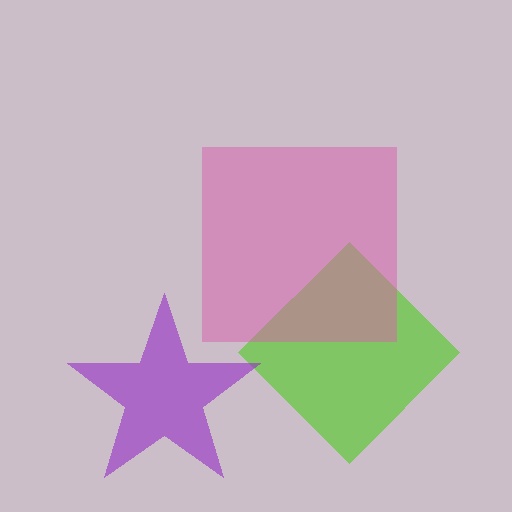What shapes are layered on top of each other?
The layered shapes are: a lime diamond, a pink square, a purple star.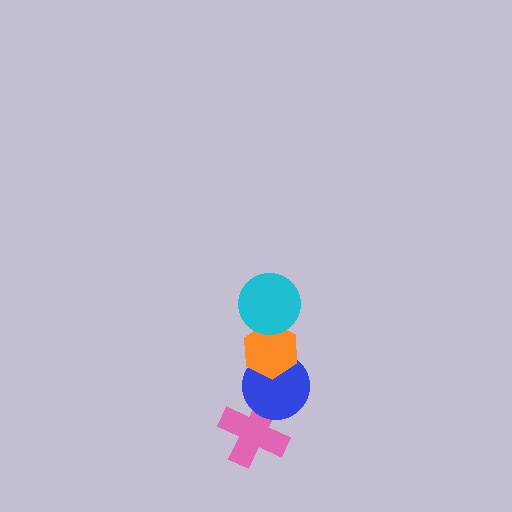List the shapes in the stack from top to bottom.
From top to bottom: the cyan circle, the orange hexagon, the blue circle, the pink cross.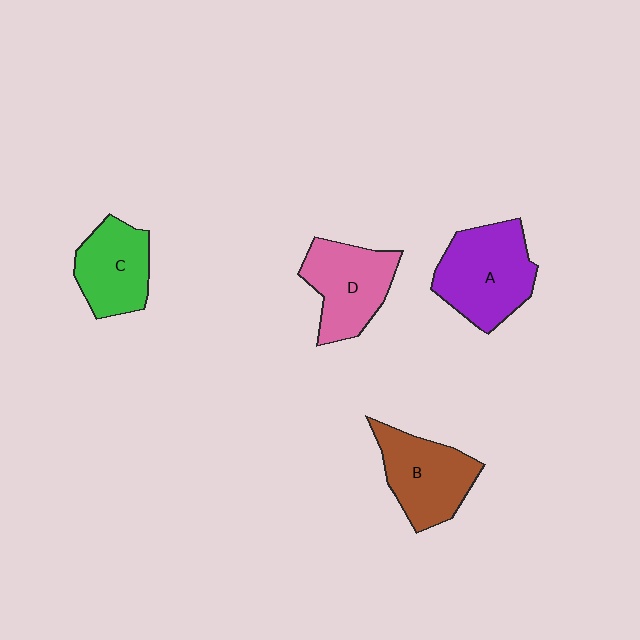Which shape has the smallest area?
Shape C (green).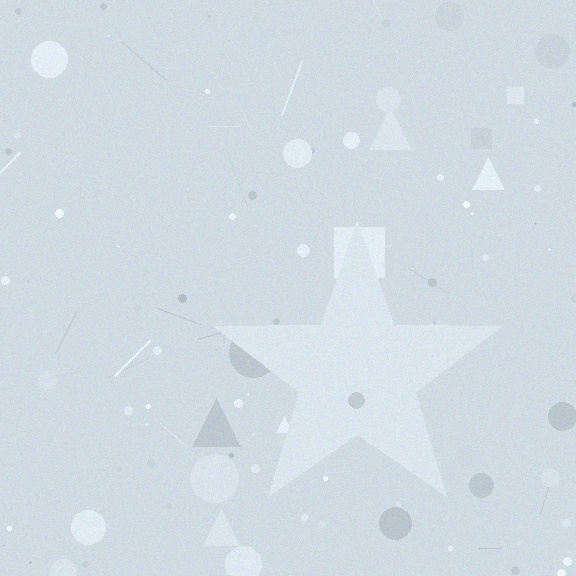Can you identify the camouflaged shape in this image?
The camouflaged shape is a star.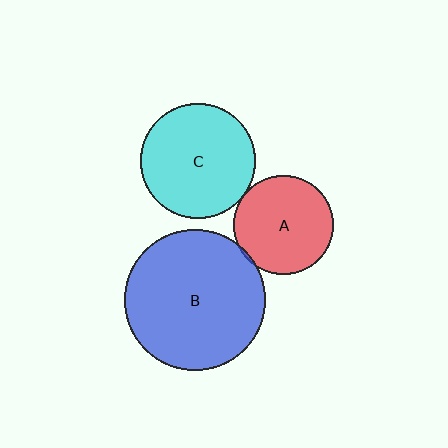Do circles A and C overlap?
Yes.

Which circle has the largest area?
Circle B (blue).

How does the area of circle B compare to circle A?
Approximately 2.0 times.